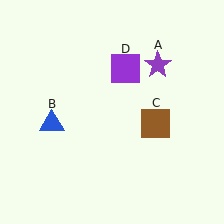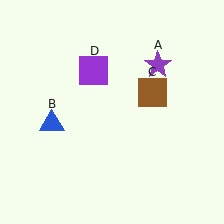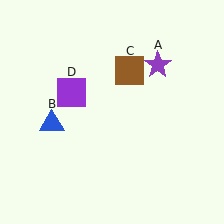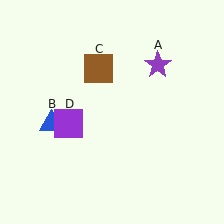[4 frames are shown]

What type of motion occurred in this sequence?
The brown square (object C), purple square (object D) rotated counterclockwise around the center of the scene.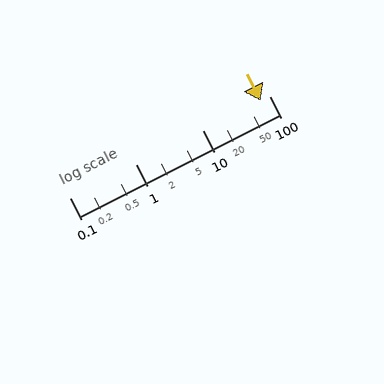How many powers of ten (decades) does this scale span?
The scale spans 3 decades, from 0.1 to 100.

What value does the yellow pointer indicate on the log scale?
The pointer indicates approximately 75.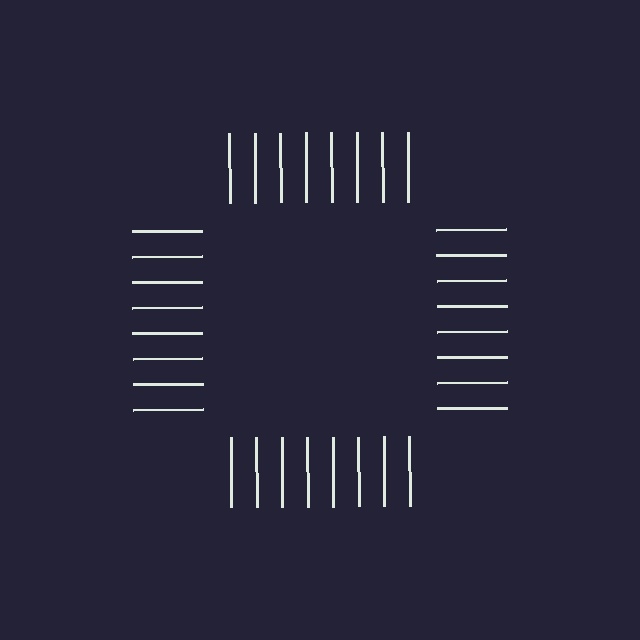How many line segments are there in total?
32 — 8 along each of the 4 edges.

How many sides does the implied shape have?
4 sides — the line-ends trace a square.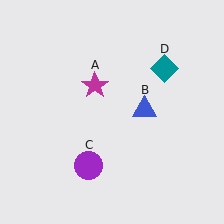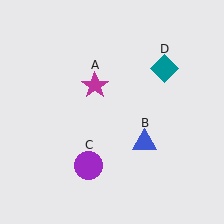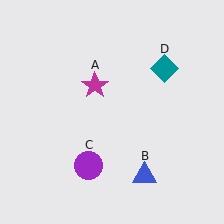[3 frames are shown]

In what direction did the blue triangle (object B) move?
The blue triangle (object B) moved down.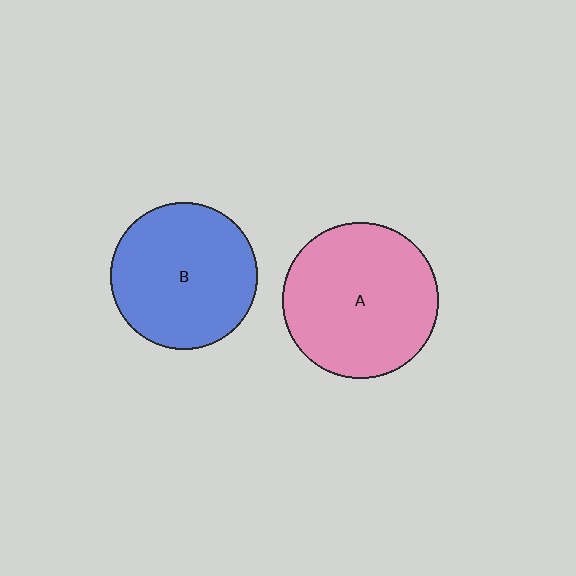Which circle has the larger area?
Circle A (pink).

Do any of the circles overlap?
No, none of the circles overlap.